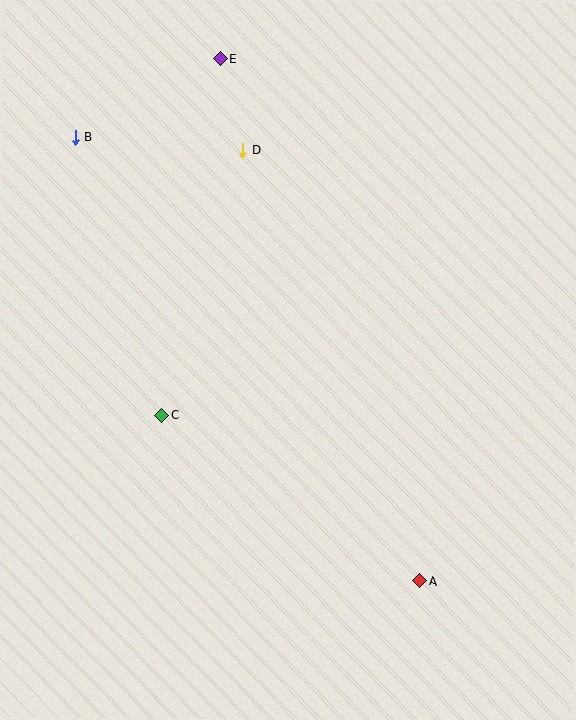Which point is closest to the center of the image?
Point C at (162, 415) is closest to the center.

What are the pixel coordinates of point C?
Point C is at (162, 415).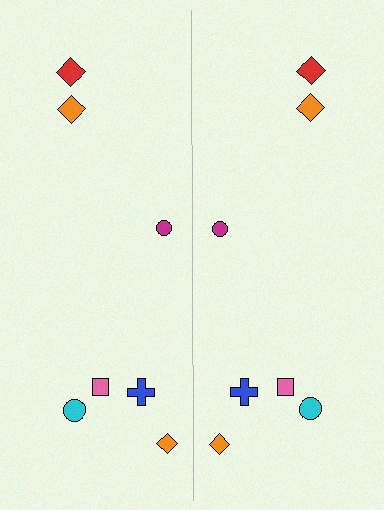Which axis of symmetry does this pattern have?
The pattern has a vertical axis of symmetry running through the center of the image.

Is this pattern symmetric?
Yes, this pattern has bilateral (reflection) symmetry.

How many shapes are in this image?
There are 14 shapes in this image.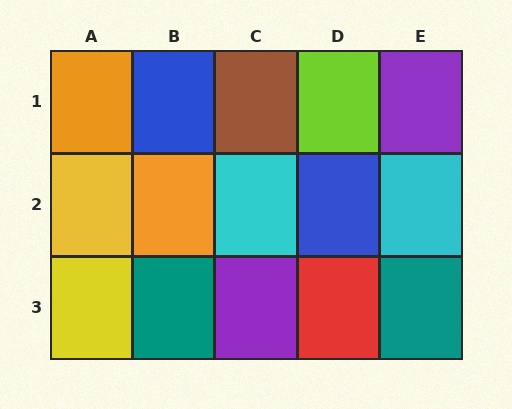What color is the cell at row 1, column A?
Orange.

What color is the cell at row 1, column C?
Brown.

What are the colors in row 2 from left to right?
Yellow, orange, cyan, blue, cyan.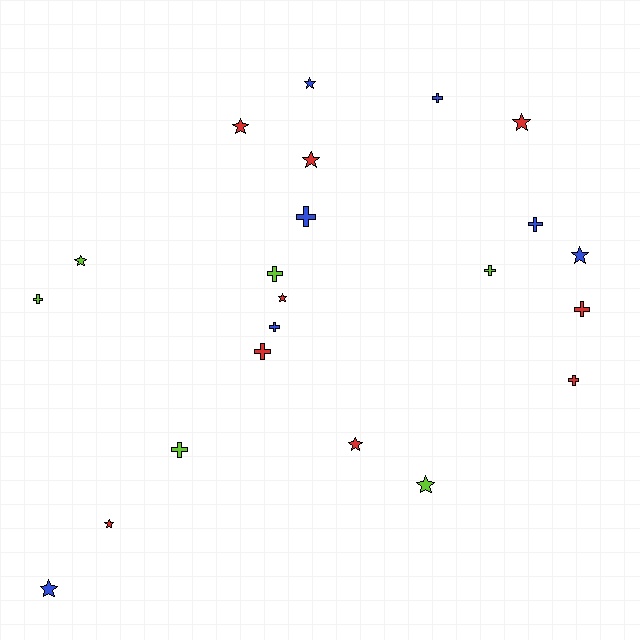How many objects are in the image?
There are 22 objects.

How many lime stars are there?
There are 2 lime stars.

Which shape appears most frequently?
Cross, with 11 objects.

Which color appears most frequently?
Red, with 9 objects.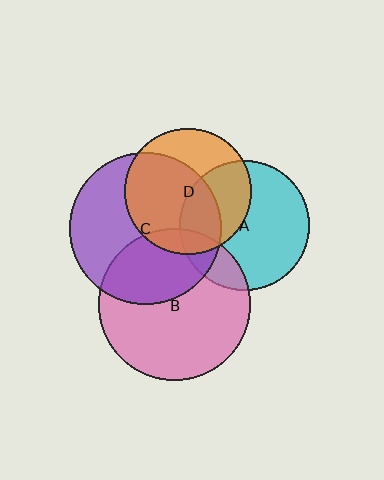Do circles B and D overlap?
Yes.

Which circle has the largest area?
Circle C (purple).